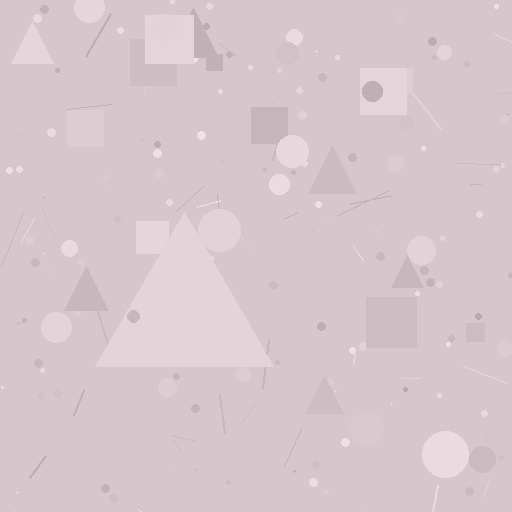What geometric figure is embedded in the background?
A triangle is embedded in the background.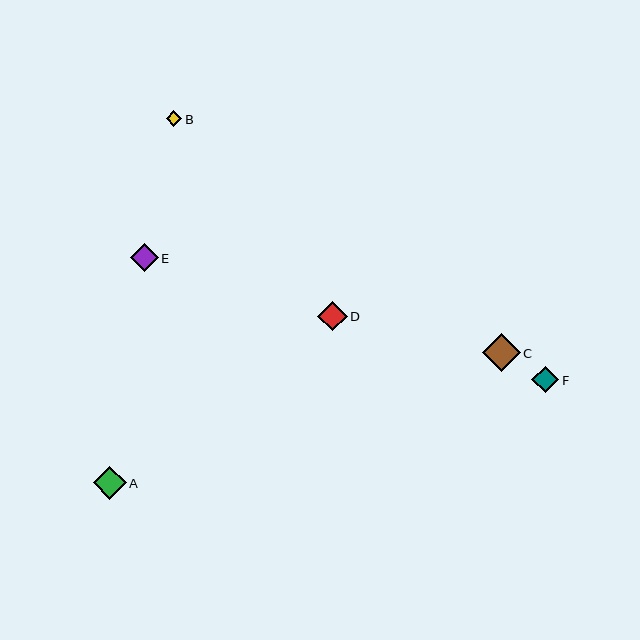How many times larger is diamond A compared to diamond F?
Diamond A is approximately 1.2 times the size of diamond F.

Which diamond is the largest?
Diamond C is the largest with a size of approximately 38 pixels.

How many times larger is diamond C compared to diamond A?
Diamond C is approximately 1.1 times the size of diamond A.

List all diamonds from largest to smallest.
From largest to smallest: C, A, D, E, F, B.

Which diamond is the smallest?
Diamond B is the smallest with a size of approximately 16 pixels.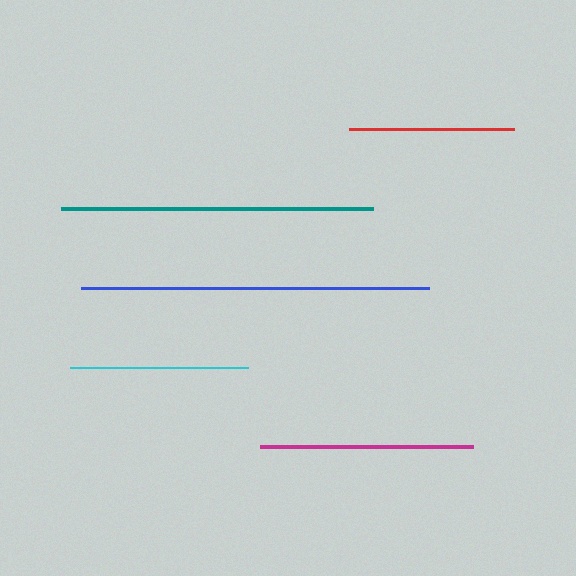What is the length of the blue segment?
The blue segment is approximately 348 pixels long.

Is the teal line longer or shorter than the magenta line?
The teal line is longer than the magenta line.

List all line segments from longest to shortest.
From longest to shortest: blue, teal, magenta, cyan, red.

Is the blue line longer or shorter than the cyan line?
The blue line is longer than the cyan line.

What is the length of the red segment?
The red segment is approximately 165 pixels long.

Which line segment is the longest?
The blue line is the longest at approximately 348 pixels.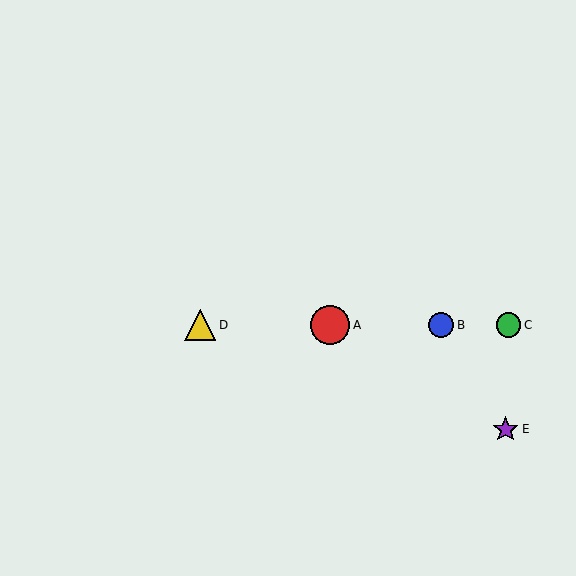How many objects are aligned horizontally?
4 objects (A, B, C, D) are aligned horizontally.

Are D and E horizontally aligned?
No, D is at y≈325 and E is at y≈429.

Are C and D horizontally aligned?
Yes, both are at y≈325.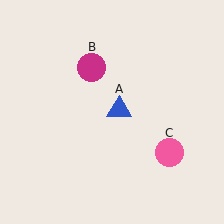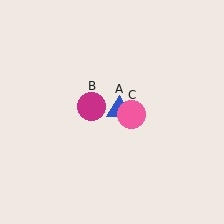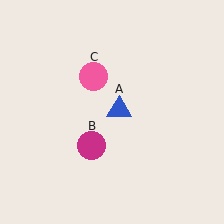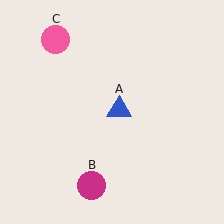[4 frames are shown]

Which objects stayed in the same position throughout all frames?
Blue triangle (object A) remained stationary.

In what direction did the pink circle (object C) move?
The pink circle (object C) moved up and to the left.